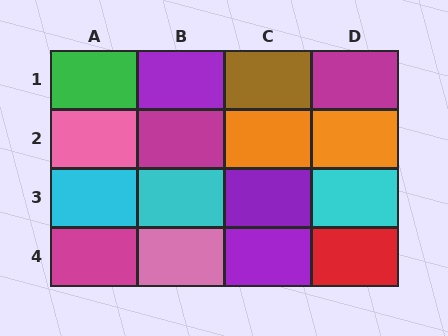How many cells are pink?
2 cells are pink.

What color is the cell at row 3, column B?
Cyan.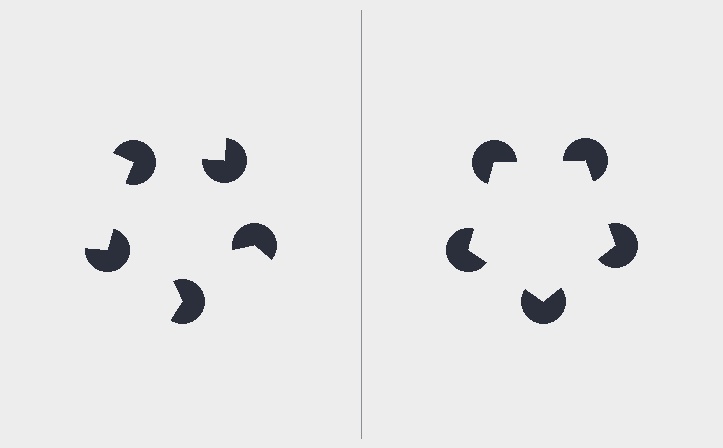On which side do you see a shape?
An illusory pentagon appears on the right side. On the left side the wedge cuts are rotated, so no coherent shape forms.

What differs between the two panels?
The pac-man discs are positioned identically on both sides; only the wedge orientations differ. On the right they align to a pentagon; on the left they are misaligned.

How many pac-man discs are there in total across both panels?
10 — 5 on each side.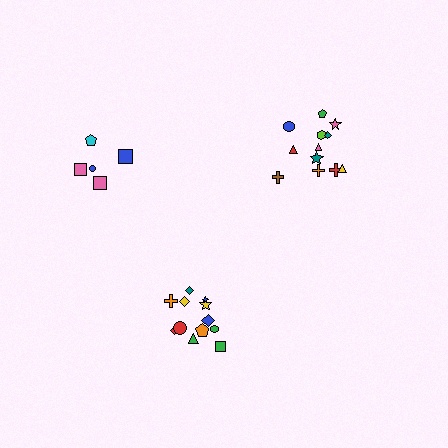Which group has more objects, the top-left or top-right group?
The top-right group.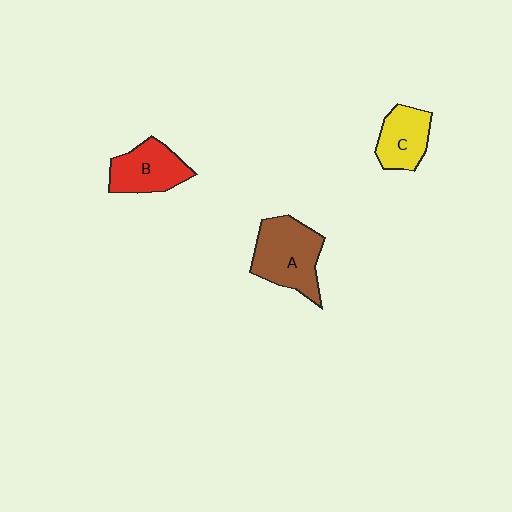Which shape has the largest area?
Shape A (brown).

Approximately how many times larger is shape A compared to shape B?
Approximately 1.3 times.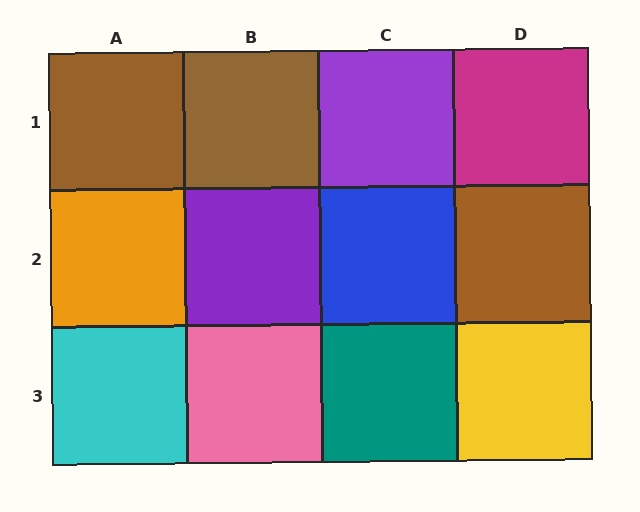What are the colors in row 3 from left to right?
Cyan, pink, teal, yellow.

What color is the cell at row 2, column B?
Purple.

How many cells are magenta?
1 cell is magenta.